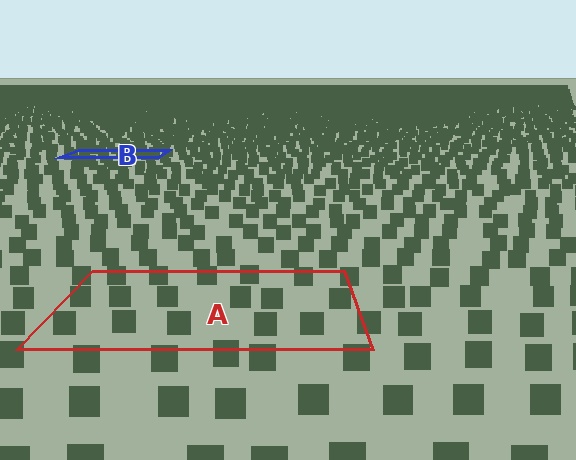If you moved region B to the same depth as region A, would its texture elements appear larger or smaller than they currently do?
They would appear larger. At a closer depth, the same texture elements are projected at a bigger on-screen size.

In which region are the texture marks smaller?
The texture marks are smaller in region B, because it is farther away.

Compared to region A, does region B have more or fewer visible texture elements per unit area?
Region B has more texture elements per unit area — they are packed more densely because it is farther away.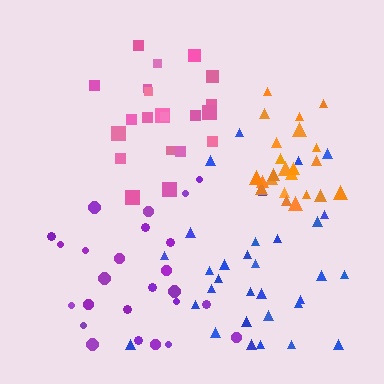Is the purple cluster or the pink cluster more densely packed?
Pink.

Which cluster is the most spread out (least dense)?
Purple.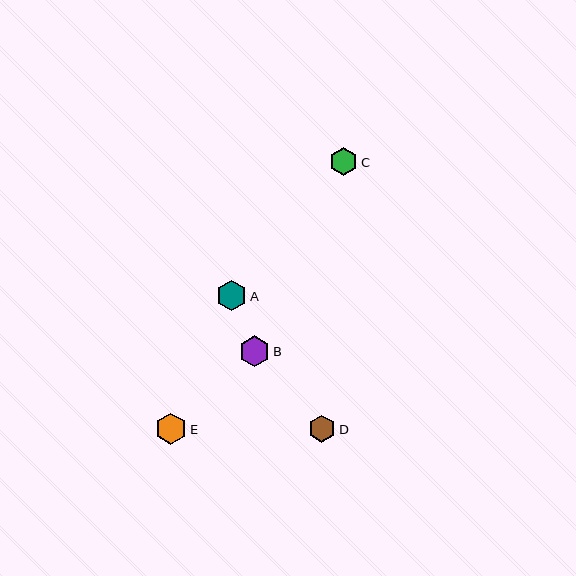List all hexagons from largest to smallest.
From largest to smallest: E, B, A, C, D.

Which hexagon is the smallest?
Hexagon D is the smallest with a size of approximately 27 pixels.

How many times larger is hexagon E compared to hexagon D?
Hexagon E is approximately 1.2 times the size of hexagon D.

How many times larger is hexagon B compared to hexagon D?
Hexagon B is approximately 1.1 times the size of hexagon D.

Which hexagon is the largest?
Hexagon E is the largest with a size of approximately 31 pixels.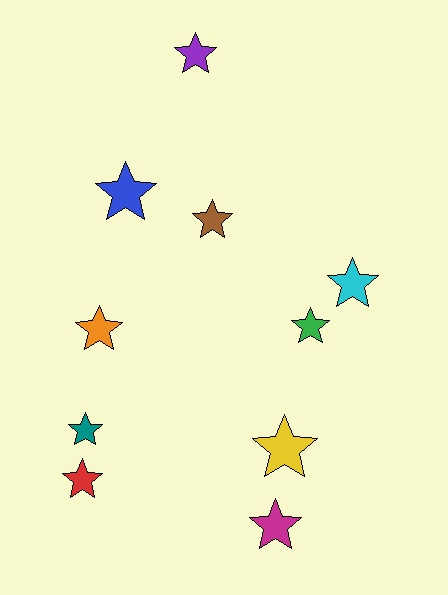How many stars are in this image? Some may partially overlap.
There are 10 stars.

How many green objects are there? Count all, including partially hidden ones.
There is 1 green object.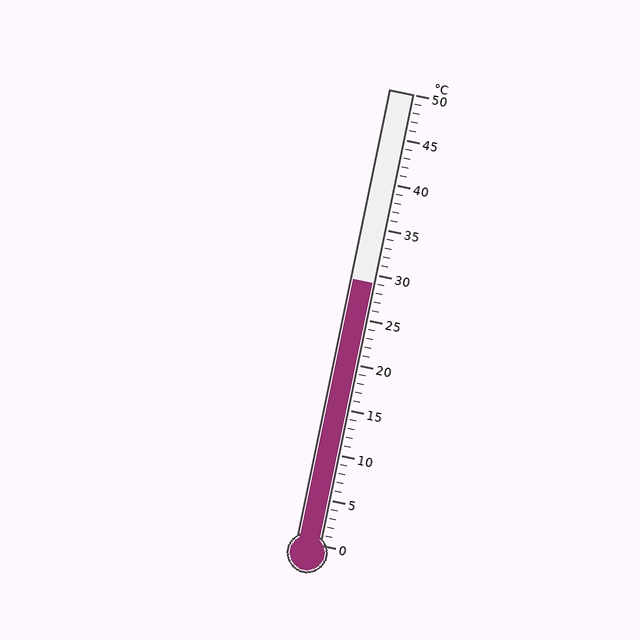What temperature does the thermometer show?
The thermometer shows approximately 29°C.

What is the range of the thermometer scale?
The thermometer scale ranges from 0°C to 50°C.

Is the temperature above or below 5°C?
The temperature is above 5°C.